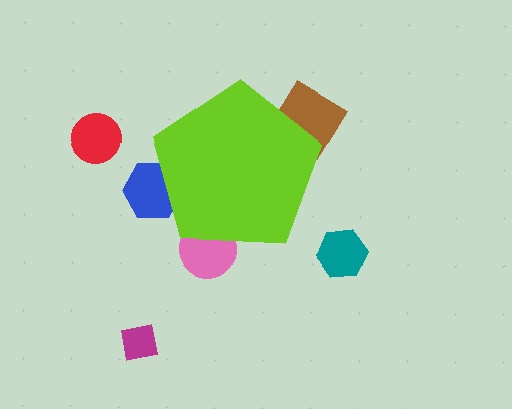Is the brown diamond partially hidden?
Yes, the brown diamond is partially hidden behind the lime pentagon.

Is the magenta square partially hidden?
No, the magenta square is fully visible.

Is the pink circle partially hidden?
Yes, the pink circle is partially hidden behind the lime pentagon.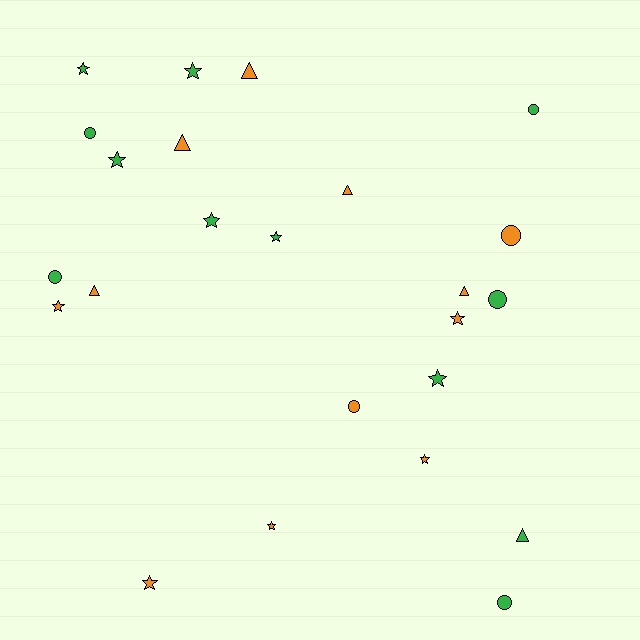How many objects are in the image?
There are 24 objects.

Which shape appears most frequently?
Star, with 11 objects.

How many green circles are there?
There are 5 green circles.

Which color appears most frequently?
Orange, with 12 objects.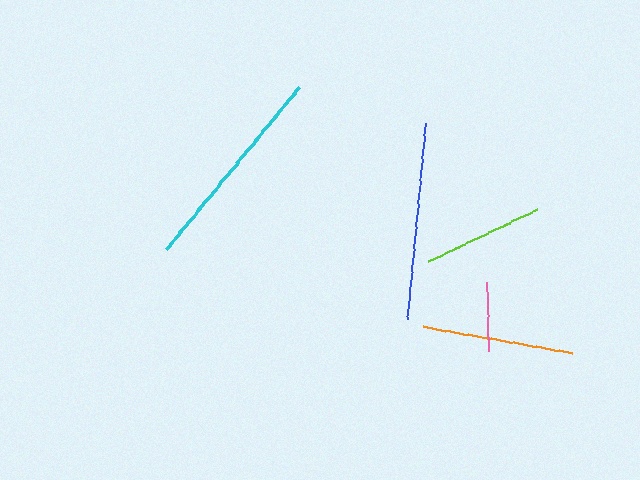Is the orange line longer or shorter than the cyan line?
The cyan line is longer than the orange line.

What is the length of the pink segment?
The pink segment is approximately 69 pixels long.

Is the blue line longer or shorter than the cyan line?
The cyan line is longer than the blue line.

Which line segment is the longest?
The cyan line is the longest at approximately 209 pixels.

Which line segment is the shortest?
The pink line is the shortest at approximately 69 pixels.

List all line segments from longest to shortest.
From longest to shortest: cyan, blue, orange, lime, pink.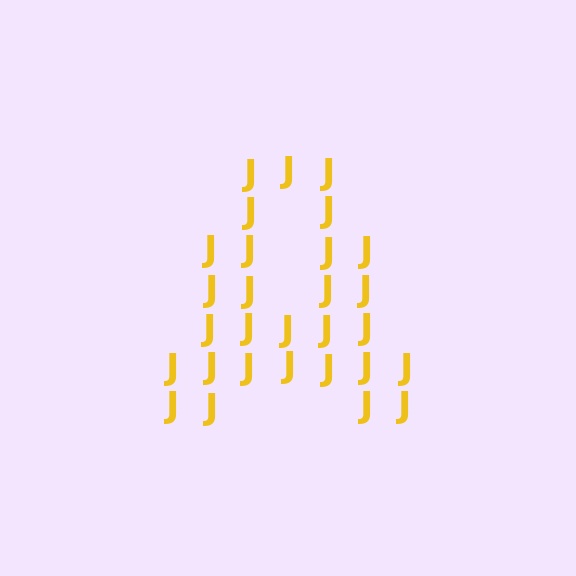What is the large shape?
The large shape is the letter A.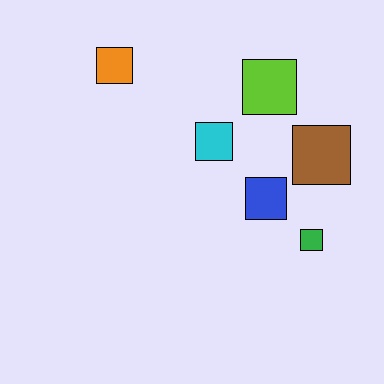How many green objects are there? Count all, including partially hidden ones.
There is 1 green object.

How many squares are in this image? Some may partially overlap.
There are 6 squares.